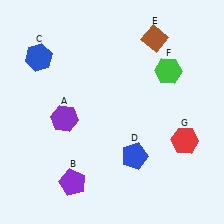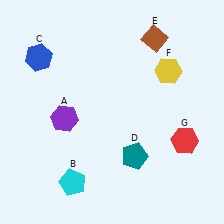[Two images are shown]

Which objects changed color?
B changed from purple to cyan. D changed from blue to teal. F changed from green to yellow.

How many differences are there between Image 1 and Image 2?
There are 3 differences between the two images.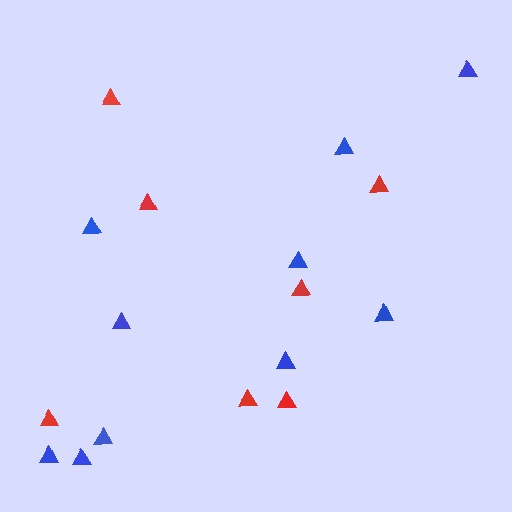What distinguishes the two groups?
There are 2 groups: one group of red triangles (7) and one group of blue triangles (10).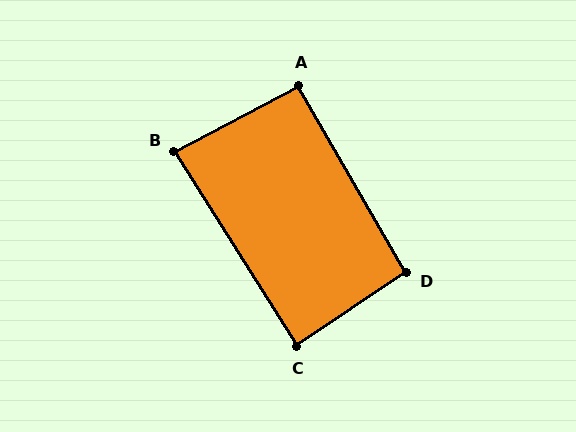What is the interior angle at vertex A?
Approximately 92 degrees (approximately right).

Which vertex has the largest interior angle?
D, at approximately 94 degrees.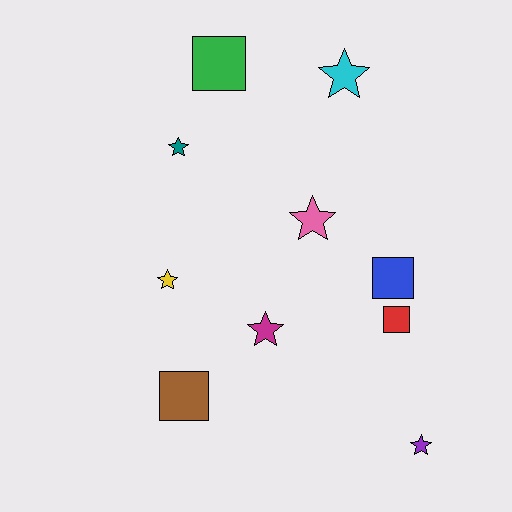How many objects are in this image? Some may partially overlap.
There are 10 objects.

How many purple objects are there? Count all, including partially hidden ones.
There is 1 purple object.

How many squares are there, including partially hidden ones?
There are 4 squares.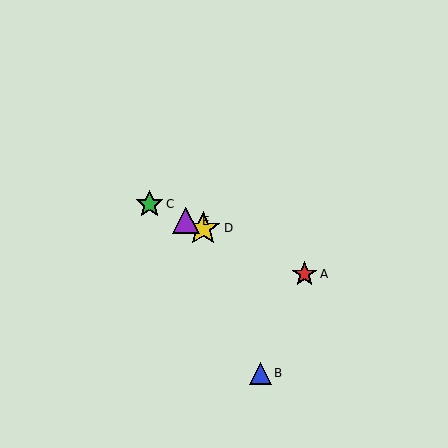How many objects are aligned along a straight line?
4 objects (A, C, D, E) are aligned along a straight line.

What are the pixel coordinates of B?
Object B is at (260, 373).